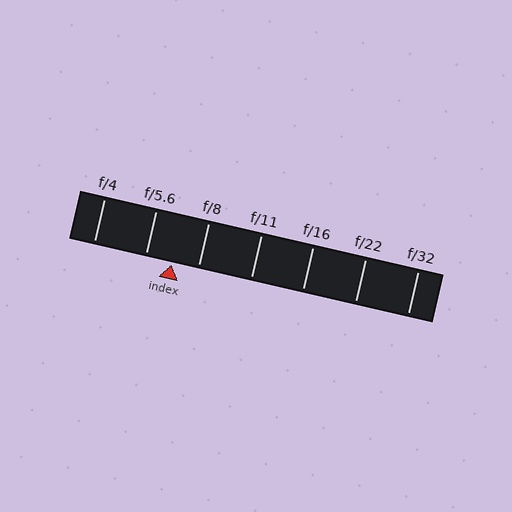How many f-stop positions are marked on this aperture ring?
There are 7 f-stop positions marked.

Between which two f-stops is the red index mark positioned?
The index mark is between f/5.6 and f/8.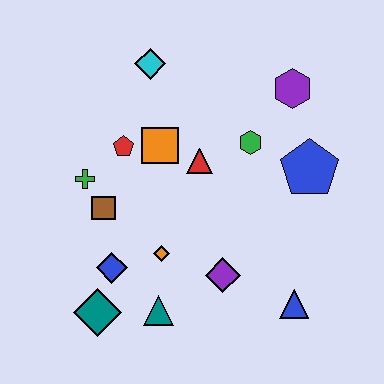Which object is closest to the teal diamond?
The blue diamond is closest to the teal diamond.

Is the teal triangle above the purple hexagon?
No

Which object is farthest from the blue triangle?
The cyan diamond is farthest from the blue triangle.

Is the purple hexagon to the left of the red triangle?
No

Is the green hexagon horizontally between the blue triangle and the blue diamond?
Yes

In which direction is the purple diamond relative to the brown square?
The purple diamond is to the right of the brown square.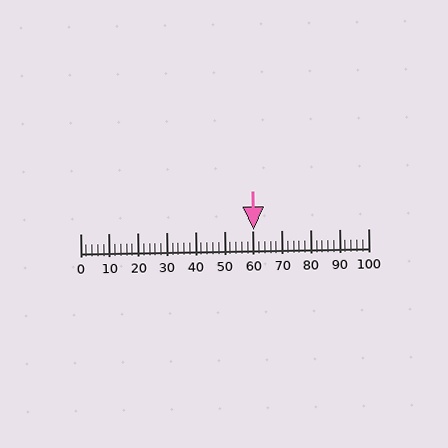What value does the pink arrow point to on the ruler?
The pink arrow points to approximately 60.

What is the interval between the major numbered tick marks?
The major tick marks are spaced 10 units apart.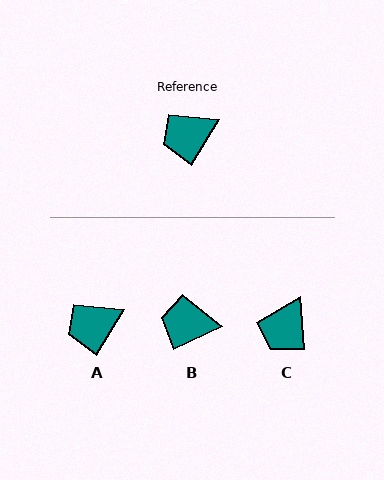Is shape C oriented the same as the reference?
No, it is off by about 37 degrees.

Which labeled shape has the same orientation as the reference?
A.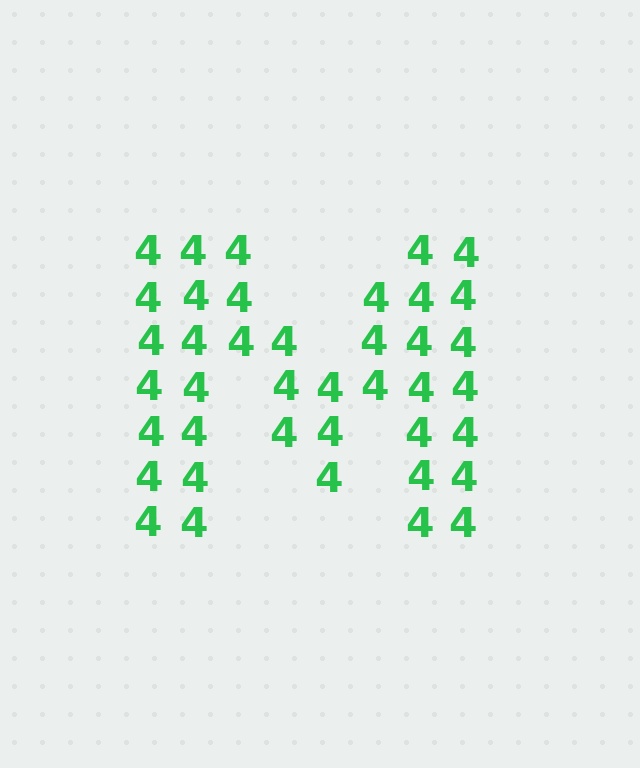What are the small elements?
The small elements are digit 4's.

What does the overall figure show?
The overall figure shows the letter M.